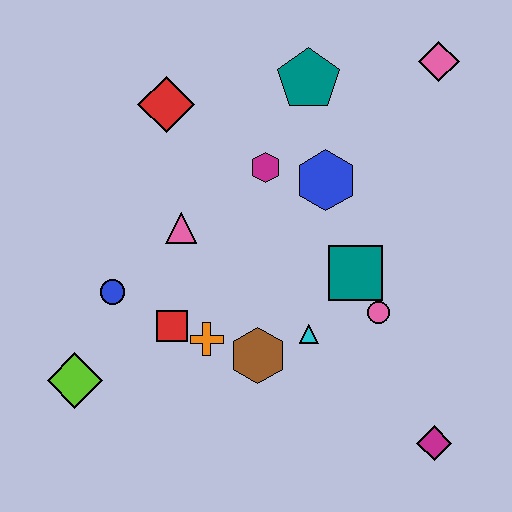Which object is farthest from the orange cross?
The pink diamond is farthest from the orange cross.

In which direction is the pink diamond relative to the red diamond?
The pink diamond is to the right of the red diamond.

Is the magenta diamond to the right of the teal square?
Yes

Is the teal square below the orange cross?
No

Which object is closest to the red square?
The orange cross is closest to the red square.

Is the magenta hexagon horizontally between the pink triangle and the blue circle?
No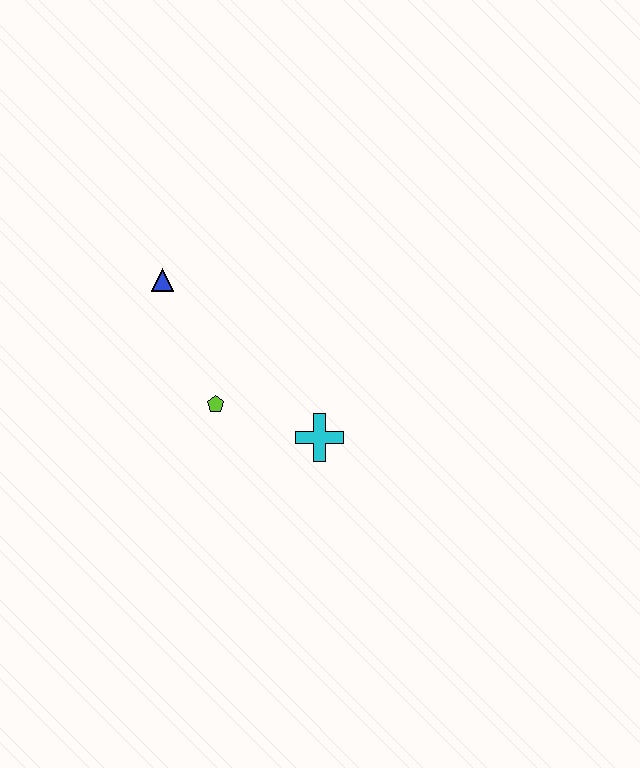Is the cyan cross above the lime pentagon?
No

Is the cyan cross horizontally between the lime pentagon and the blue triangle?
No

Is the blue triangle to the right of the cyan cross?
No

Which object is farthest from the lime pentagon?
The blue triangle is farthest from the lime pentagon.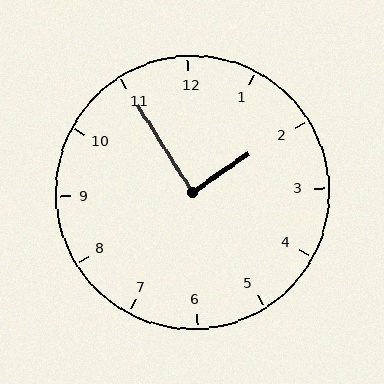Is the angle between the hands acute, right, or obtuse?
It is right.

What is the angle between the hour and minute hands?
Approximately 88 degrees.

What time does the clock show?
1:55.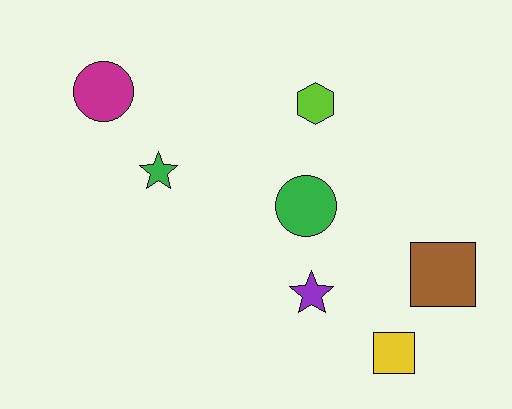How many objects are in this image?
There are 7 objects.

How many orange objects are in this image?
There are no orange objects.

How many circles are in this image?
There are 2 circles.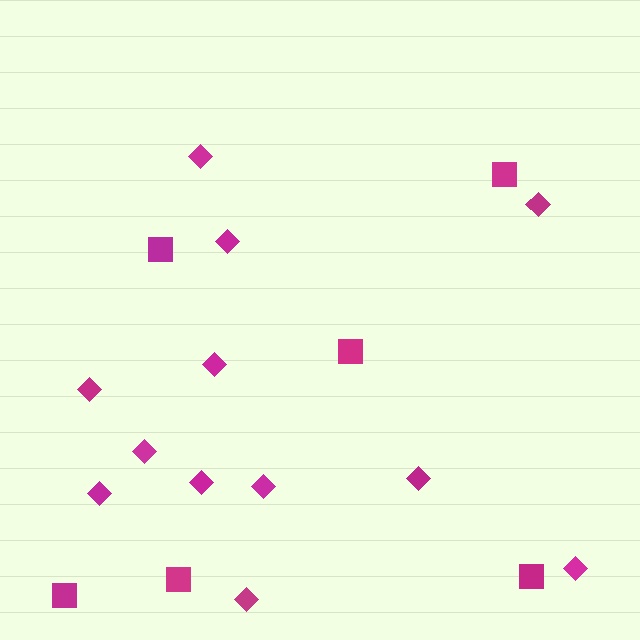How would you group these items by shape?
There are 2 groups: one group of squares (6) and one group of diamonds (12).